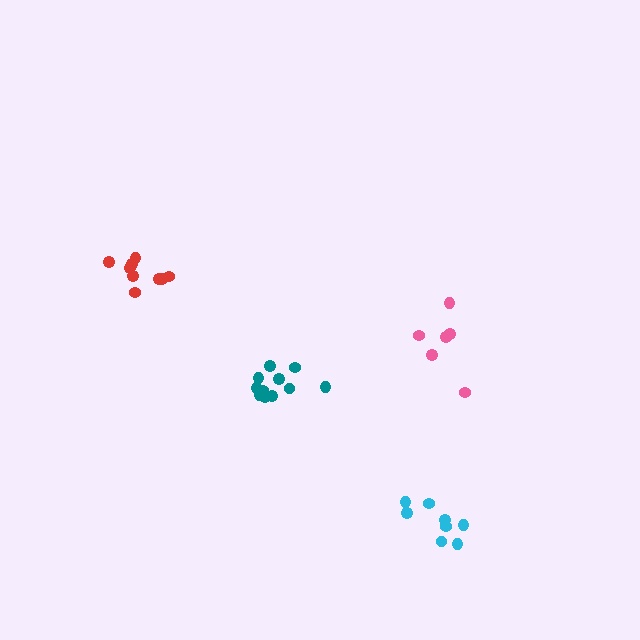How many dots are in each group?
Group 1: 11 dots, Group 2: 6 dots, Group 3: 8 dots, Group 4: 9 dots (34 total).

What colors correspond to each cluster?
The clusters are colored: teal, pink, cyan, red.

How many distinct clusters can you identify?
There are 4 distinct clusters.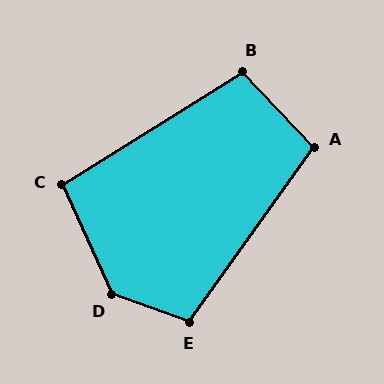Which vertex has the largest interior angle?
D, at approximately 134 degrees.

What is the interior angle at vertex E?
Approximately 106 degrees (obtuse).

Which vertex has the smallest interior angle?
C, at approximately 98 degrees.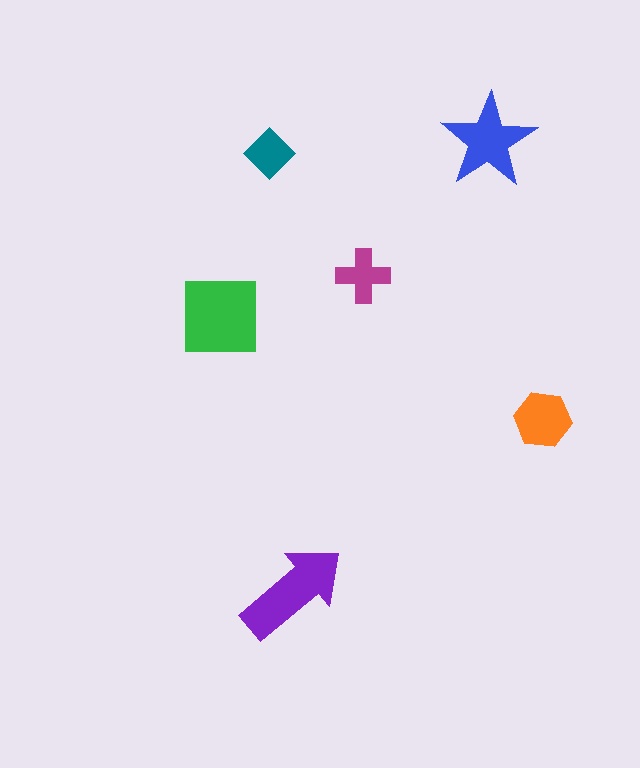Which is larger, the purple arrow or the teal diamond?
The purple arrow.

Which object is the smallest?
The teal diamond.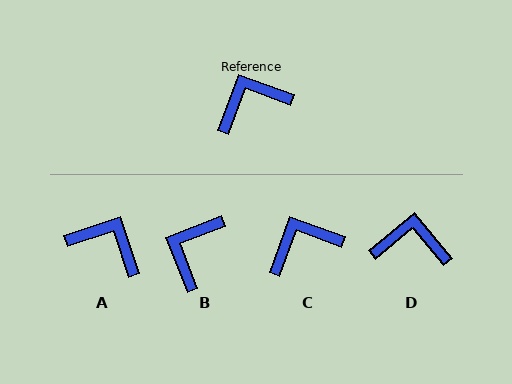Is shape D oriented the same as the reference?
No, it is off by about 30 degrees.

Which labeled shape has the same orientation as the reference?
C.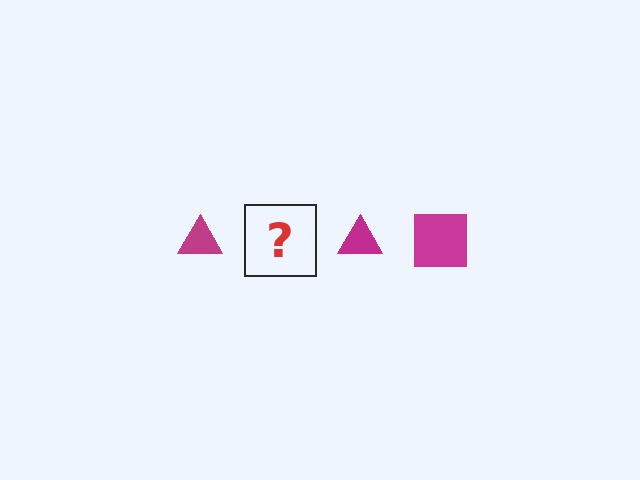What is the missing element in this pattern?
The missing element is a magenta square.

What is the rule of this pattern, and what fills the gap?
The rule is that the pattern cycles through triangle, square shapes in magenta. The gap should be filled with a magenta square.